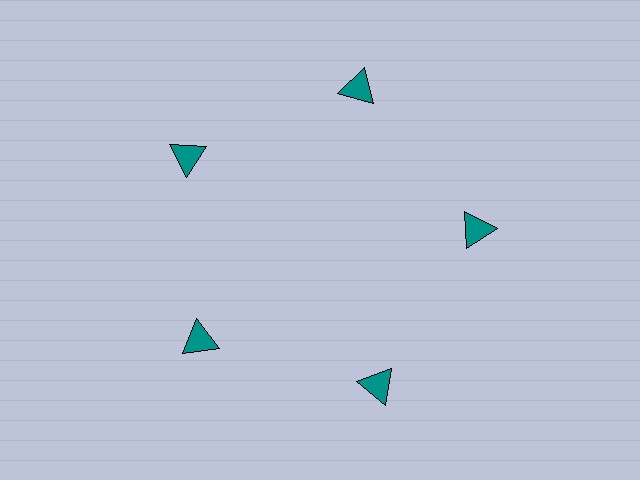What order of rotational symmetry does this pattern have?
This pattern has 5-fold rotational symmetry.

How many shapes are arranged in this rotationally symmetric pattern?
There are 5 shapes, arranged in 5 groups of 1.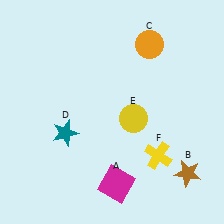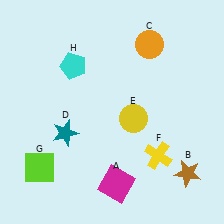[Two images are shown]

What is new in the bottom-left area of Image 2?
A lime square (G) was added in the bottom-left area of Image 2.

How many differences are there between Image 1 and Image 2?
There are 2 differences between the two images.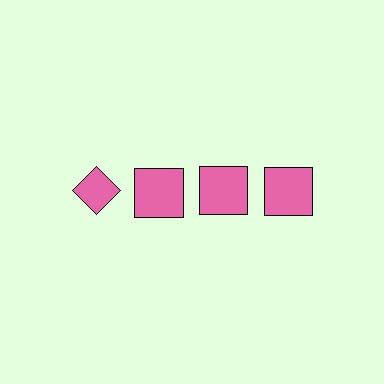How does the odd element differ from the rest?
It has a different shape: diamond instead of square.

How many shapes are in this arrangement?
There are 4 shapes arranged in a grid pattern.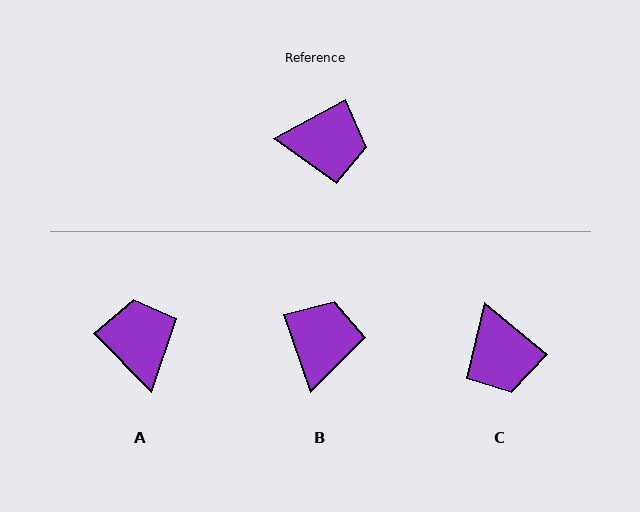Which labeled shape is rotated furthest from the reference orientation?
A, about 106 degrees away.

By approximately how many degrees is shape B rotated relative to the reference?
Approximately 80 degrees counter-clockwise.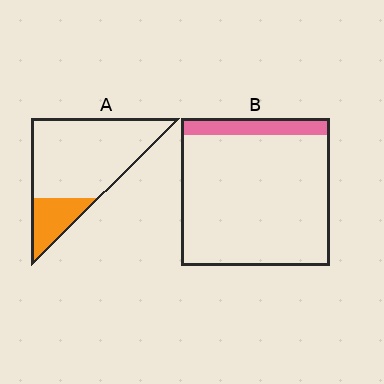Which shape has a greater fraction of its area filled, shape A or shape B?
Shape A.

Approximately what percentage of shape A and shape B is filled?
A is approximately 20% and B is approximately 10%.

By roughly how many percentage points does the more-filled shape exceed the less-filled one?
By roughly 10 percentage points (A over B).